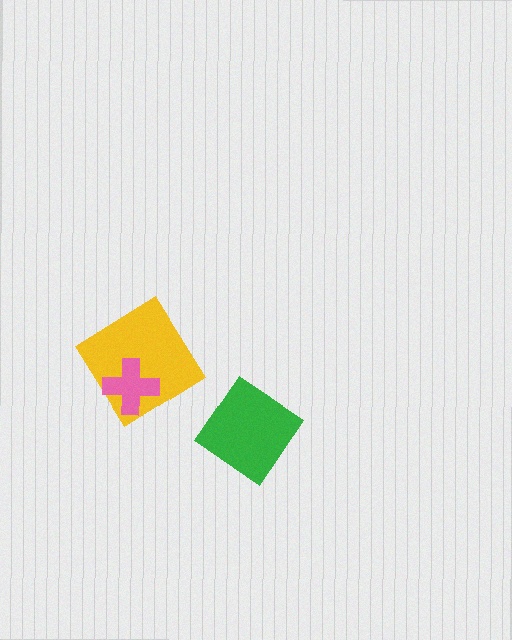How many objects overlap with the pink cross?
1 object overlaps with the pink cross.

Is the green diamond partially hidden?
No, no other shape covers it.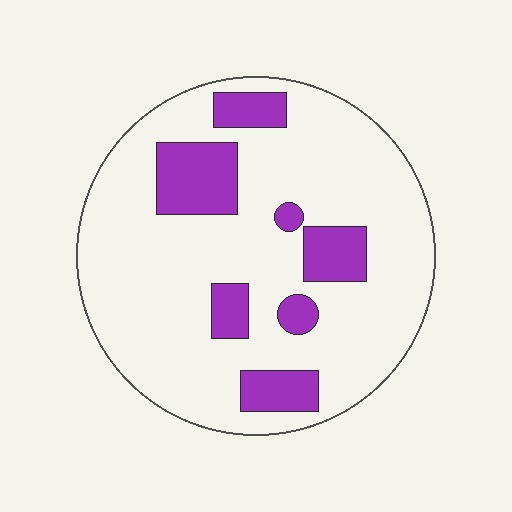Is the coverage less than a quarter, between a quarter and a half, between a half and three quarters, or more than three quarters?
Less than a quarter.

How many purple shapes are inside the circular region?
7.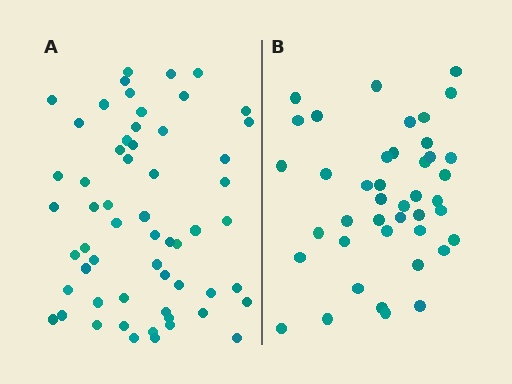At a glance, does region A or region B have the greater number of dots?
Region A (the left region) has more dots.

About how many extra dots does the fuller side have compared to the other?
Region A has approximately 15 more dots than region B.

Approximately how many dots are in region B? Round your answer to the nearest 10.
About 40 dots. (The exact count is 42, which rounds to 40.)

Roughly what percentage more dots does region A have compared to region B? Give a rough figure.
About 40% more.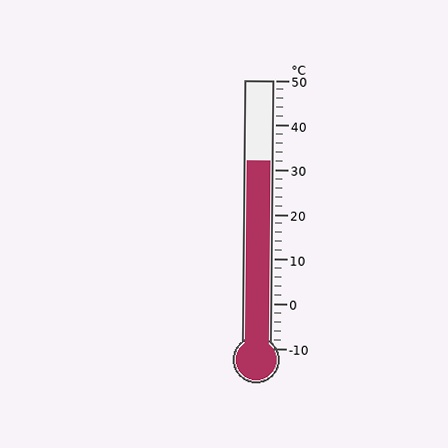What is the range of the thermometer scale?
The thermometer scale ranges from -10°C to 50°C.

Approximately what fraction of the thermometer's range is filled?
The thermometer is filled to approximately 70% of its range.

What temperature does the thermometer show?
The thermometer shows approximately 32°C.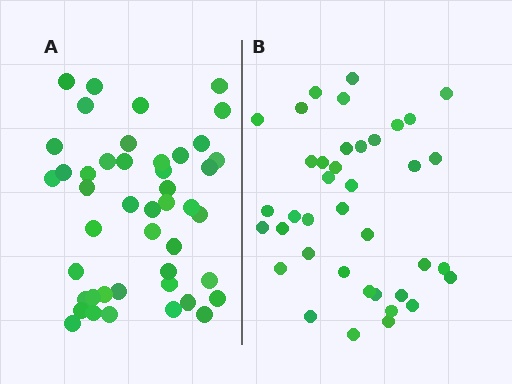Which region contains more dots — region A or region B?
Region A (the left region) has more dots.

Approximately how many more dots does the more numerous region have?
Region A has about 6 more dots than region B.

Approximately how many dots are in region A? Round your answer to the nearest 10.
About 40 dots. (The exact count is 45, which rounds to 40.)